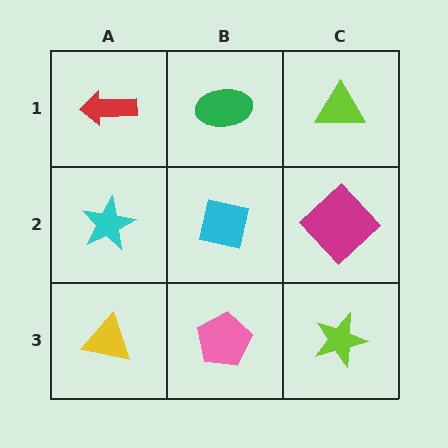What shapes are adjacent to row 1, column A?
A cyan star (row 2, column A), a green ellipse (row 1, column B).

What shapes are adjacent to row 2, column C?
A lime triangle (row 1, column C), a lime star (row 3, column C), a cyan square (row 2, column B).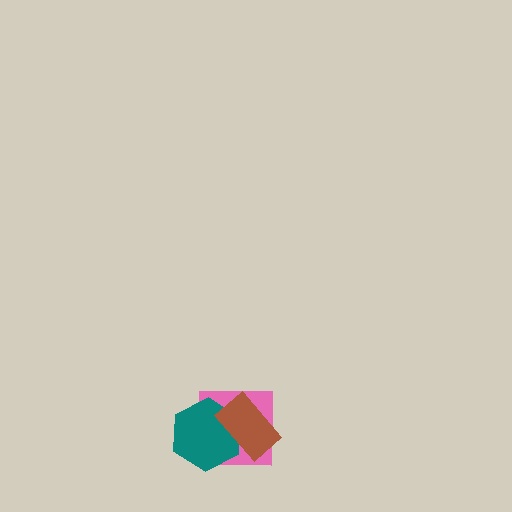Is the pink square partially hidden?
Yes, it is partially covered by another shape.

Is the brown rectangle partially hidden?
No, no other shape covers it.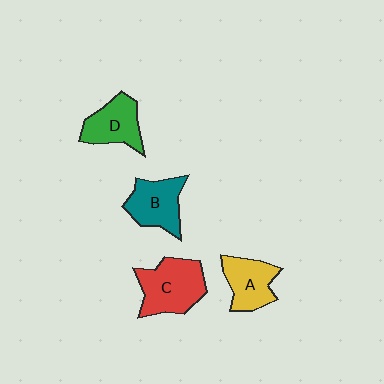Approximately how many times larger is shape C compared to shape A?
Approximately 1.4 times.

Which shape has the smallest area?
Shape A (yellow).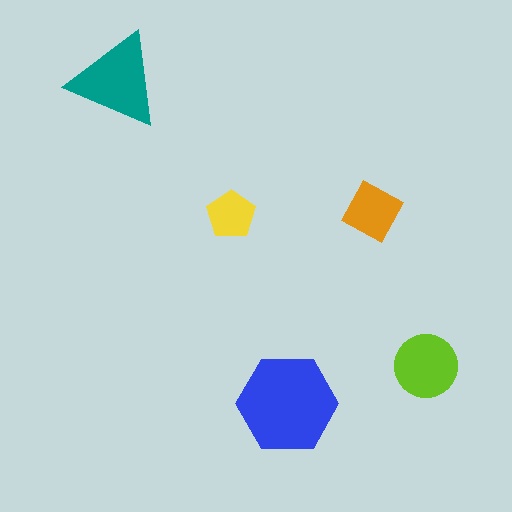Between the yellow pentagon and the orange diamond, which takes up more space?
The orange diamond.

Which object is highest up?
The teal triangle is topmost.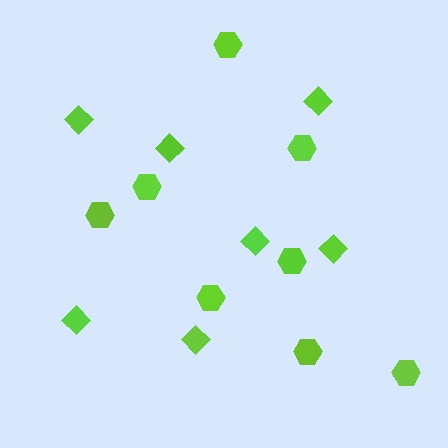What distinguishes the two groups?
There are 2 groups: one group of hexagons (8) and one group of diamonds (7).